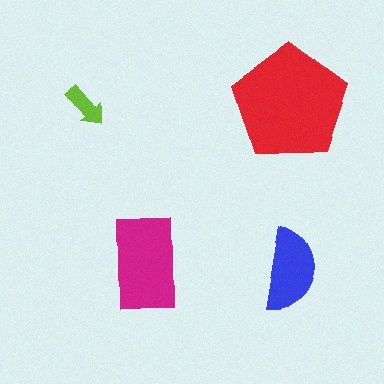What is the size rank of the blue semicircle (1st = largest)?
3rd.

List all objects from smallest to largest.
The lime arrow, the blue semicircle, the magenta rectangle, the red pentagon.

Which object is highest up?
The lime arrow is topmost.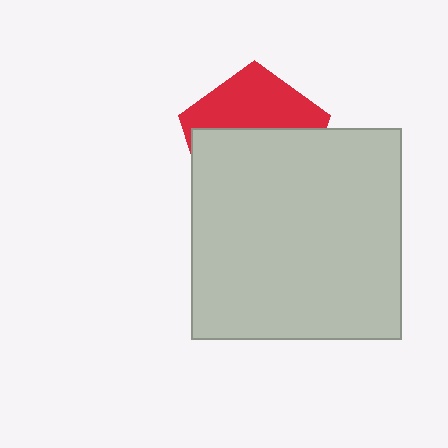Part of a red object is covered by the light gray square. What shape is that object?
It is a pentagon.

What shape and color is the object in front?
The object in front is a light gray square.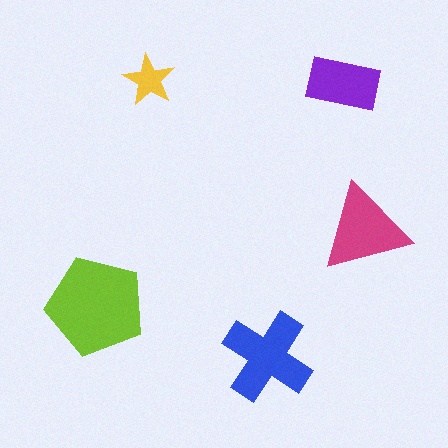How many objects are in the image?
There are 5 objects in the image.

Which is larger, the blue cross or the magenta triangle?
The blue cross.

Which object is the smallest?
The yellow star.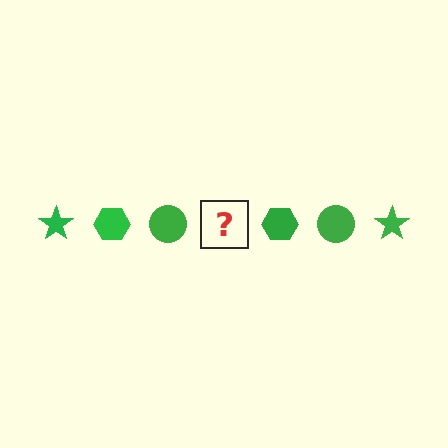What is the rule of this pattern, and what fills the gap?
The rule is that the pattern cycles through star, hexagon, circle shapes in green. The gap should be filled with a green star.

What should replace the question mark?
The question mark should be replaced with a green star.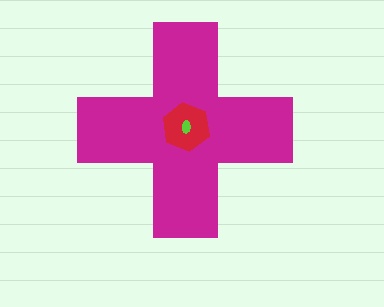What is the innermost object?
The lime ellipse.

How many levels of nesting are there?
3.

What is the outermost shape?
The magenta cross.